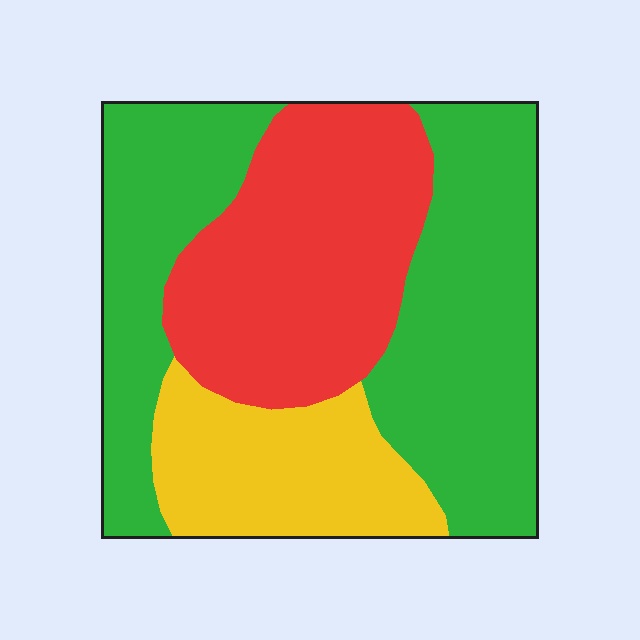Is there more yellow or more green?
Green.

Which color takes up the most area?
Green, at roughly 50%.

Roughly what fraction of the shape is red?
Red takes up about one third (1/3) of the shape.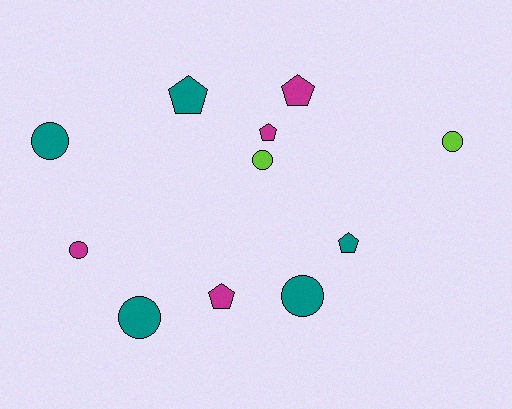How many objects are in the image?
There are 11 objects.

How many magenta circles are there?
There is 1 magenta circle.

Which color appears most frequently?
Teal, with 5 objects.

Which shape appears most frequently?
Circle, with 6 objects.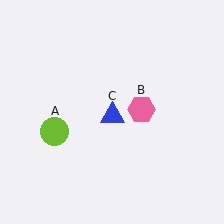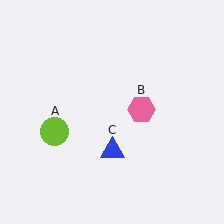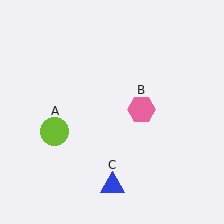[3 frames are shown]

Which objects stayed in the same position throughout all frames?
Lime circle (object A) and pink hexagon (object B) remained stationary.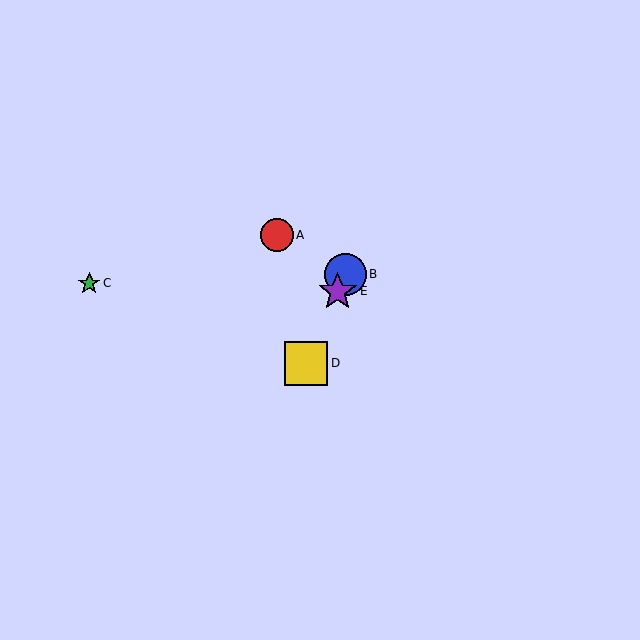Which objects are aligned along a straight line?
Objects B, D, E are aligned along a straight line.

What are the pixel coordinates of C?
Object C is at (89, 283).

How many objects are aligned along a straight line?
3 objects (B, D, E) are aligned along a straight line.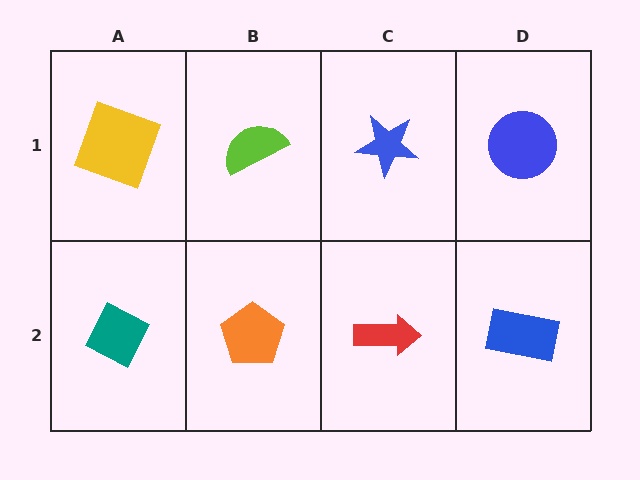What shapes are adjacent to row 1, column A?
A teal diamond (row 2, column A), a lime semicircle (row 1, column B).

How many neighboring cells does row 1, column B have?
3.